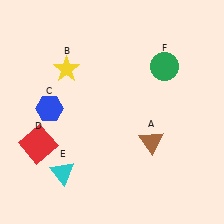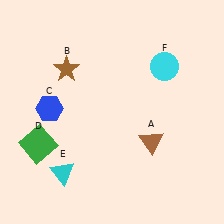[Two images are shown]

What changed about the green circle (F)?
In Image 1, F is green. In Image 2, it changed to cyan.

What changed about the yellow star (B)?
In Image 1, B is yellow. In Image 2, it changed to brown.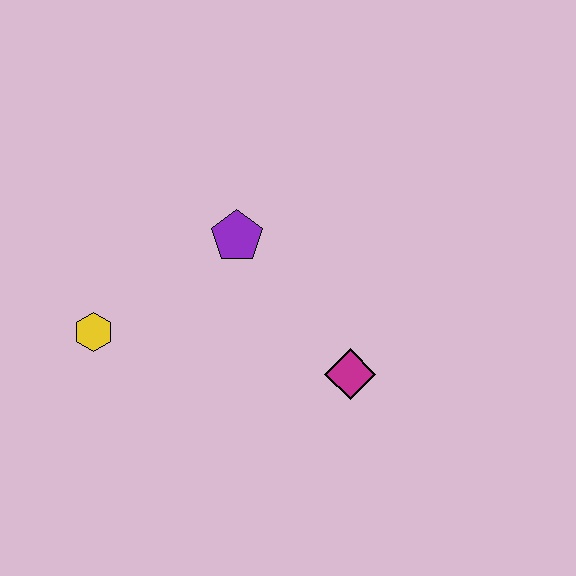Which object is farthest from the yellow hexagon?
The magenta diamond is farthest from the yellow hexagon.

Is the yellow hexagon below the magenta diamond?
No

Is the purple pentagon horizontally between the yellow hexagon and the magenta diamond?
Yes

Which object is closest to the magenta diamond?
The purple pentagon is closest to the magenta diamond.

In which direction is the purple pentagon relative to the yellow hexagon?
The purple pentagon is to the right of the yellow hexagon.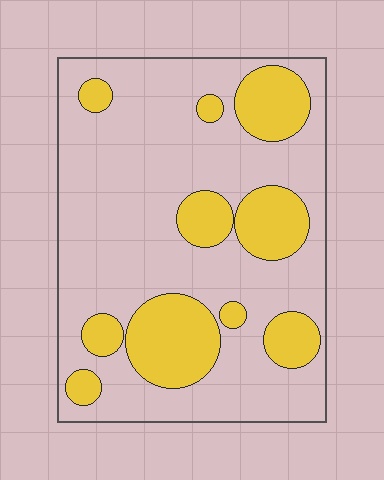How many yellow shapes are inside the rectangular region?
10.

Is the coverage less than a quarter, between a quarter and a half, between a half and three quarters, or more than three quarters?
Between a quarter and a half.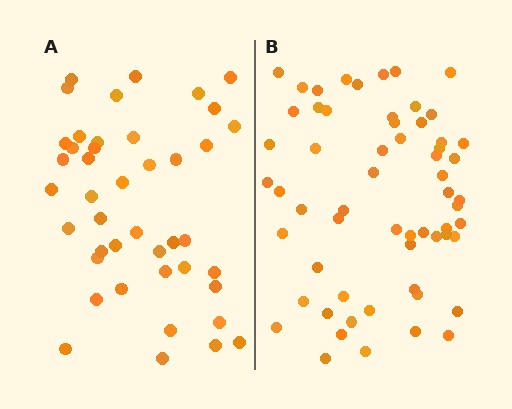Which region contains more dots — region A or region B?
Region B (the right region) has more dots.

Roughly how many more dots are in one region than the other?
Region B has approximately 15 more dots than region A.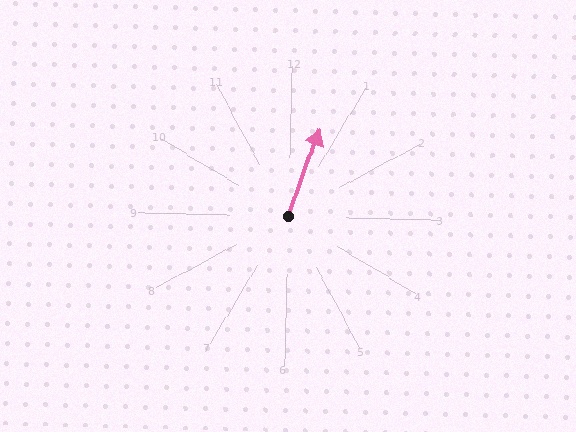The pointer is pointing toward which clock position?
Roughly 1 o'clock.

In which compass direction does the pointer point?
North.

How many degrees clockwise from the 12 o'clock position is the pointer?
Approximately 19 degrees.